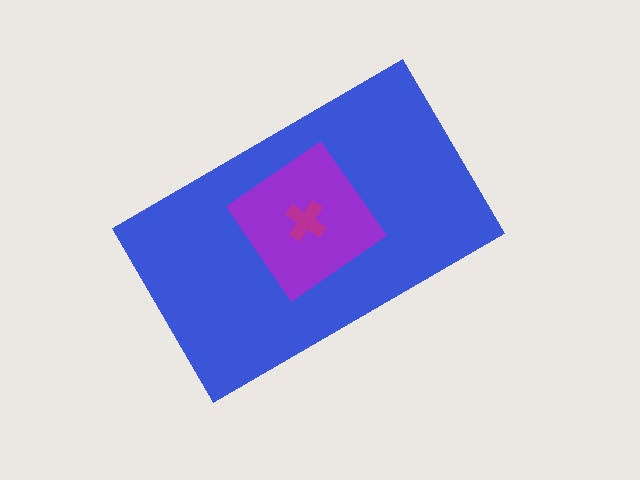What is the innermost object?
The magenta cross.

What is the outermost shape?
The blue rectangle.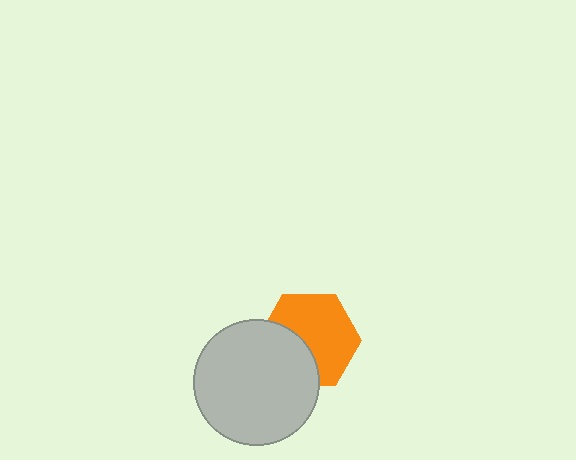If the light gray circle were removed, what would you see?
You would see the complete orange hexagon.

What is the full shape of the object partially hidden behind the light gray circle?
The partially hidden object is an orange hexagon.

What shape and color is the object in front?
The object in front is a light gray circle.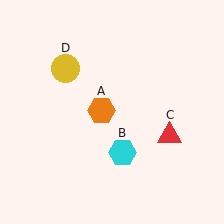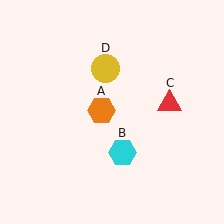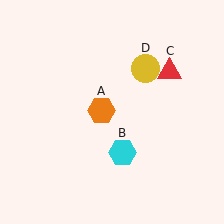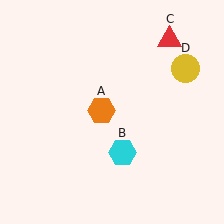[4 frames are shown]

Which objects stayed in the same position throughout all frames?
Orange hexagon (object A) and cyan hexagon (object B) remained stationary.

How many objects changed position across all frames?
2 objects changed position: red triangle (object C), yellow circle (object D).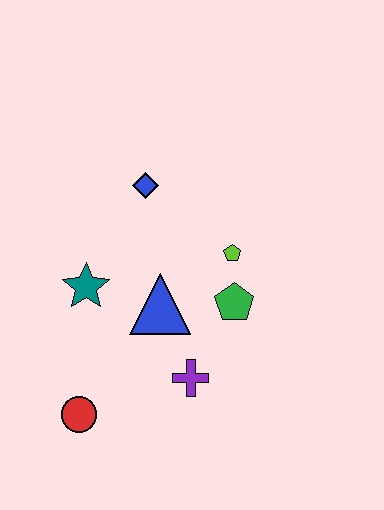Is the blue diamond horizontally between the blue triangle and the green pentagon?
No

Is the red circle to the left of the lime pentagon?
Yes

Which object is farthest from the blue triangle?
The red circle is farthest from the blue triangle.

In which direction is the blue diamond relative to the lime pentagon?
The blue diamond is to the left of the lime pentagon.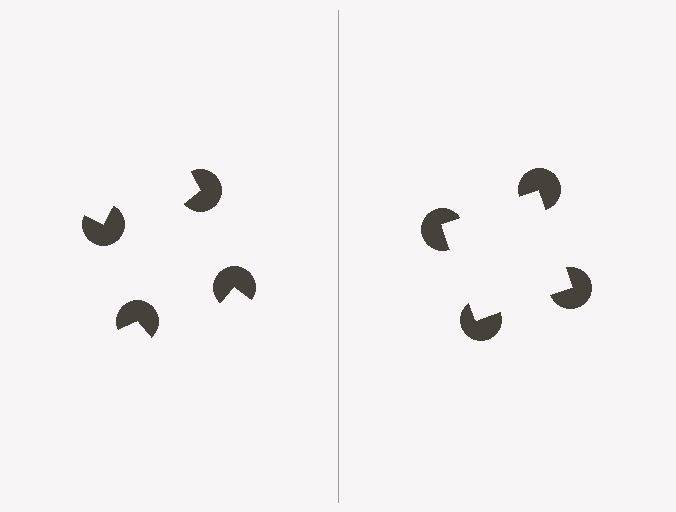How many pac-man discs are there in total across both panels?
8 — 4 on each side.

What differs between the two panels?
The pac-man discs are positioned identically on both sides; only the wedge orientations differ. On the right they align to a square; on the left they are misaligned.